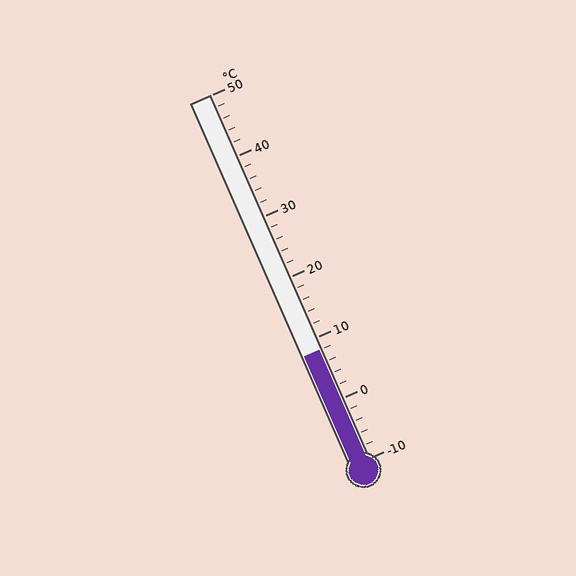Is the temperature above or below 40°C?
The temperature is below 40°C.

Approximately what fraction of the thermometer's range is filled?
The thermometer is filled to approximately 30% of its range.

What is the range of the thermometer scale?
The thermometer scale ranges from -10°C to 50°C.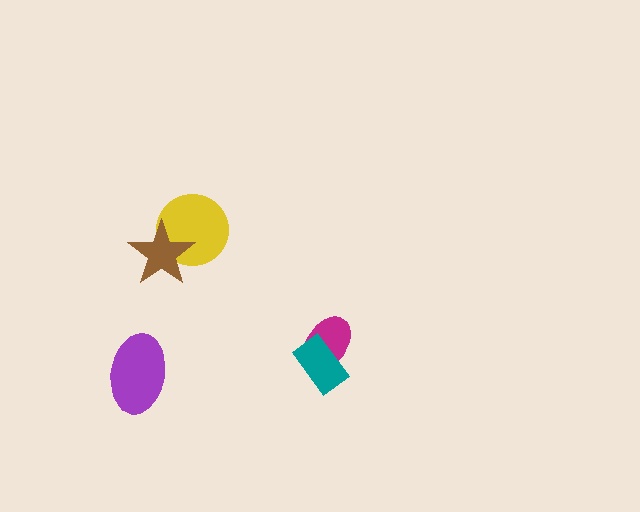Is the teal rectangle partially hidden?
No, no other shape covers it.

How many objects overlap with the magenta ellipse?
1 object overlaps with the magenta ellipse.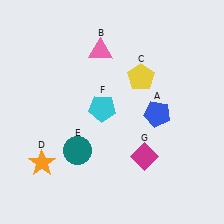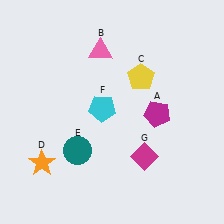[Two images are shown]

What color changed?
The pentagon (A) changed from blue in Image 1 to magenta in Image 2.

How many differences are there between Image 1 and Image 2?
There is 1 difference between the two images.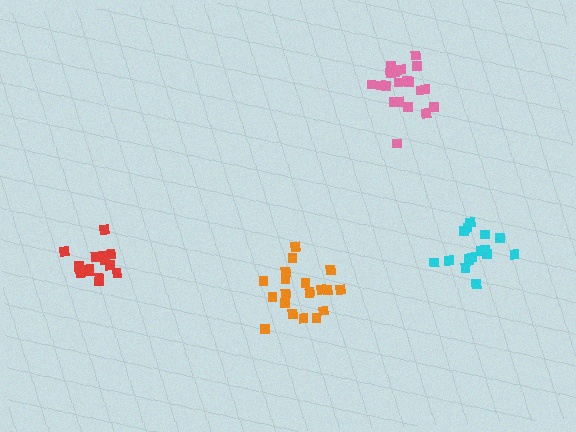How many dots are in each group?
Group 1: 20 dots, Group 2: 20 dots, Group 3: 15 dots, Group 4: 16 dots (71 total).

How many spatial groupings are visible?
There are 4 spatial groupings.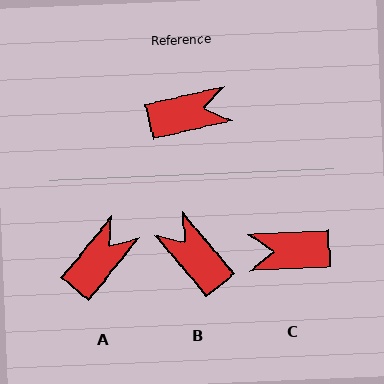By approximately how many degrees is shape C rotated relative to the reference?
Approximately 170 degrees counter-clockwise.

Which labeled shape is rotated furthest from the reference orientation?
C, about 170 degrees away.